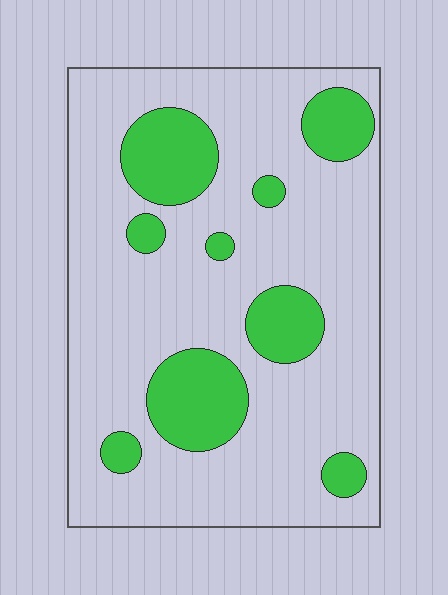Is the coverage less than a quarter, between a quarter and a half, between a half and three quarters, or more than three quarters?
Less than a quarter.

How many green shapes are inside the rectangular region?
9.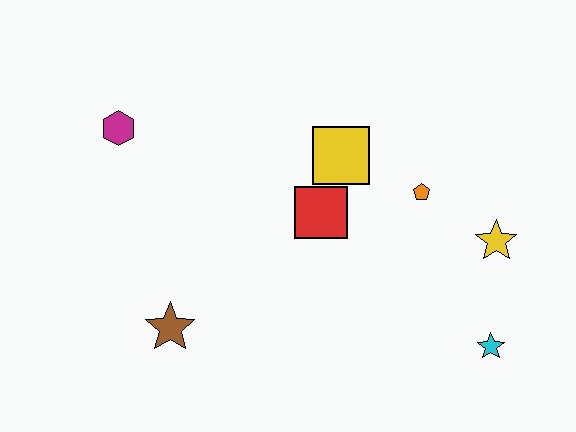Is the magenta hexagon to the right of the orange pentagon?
No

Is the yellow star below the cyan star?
No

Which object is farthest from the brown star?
The yellow star is farthest from the brown star.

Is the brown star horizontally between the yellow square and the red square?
No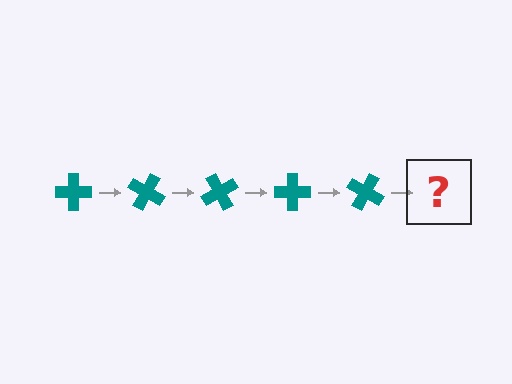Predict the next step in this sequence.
The next step is a teal cross rotated 150 degrees.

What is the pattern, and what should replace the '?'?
The pattern is that the cross rotates 30 degrees each step. The '?' should be a teal cross rotated 150 degrees.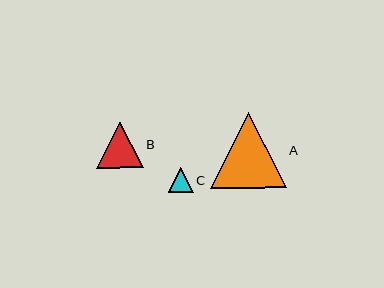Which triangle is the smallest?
Triangle C is the smallest with a size of approximately 25 pixels.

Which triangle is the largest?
Triangle A is the largest with a size of approximately 76 pixels.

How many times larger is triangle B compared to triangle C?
Triangle B is approximately 1.8 times the size of triangle C.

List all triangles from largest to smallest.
From largest to smallest: A, B, C.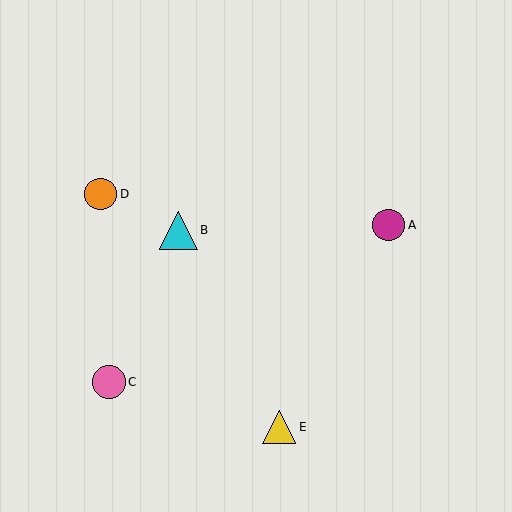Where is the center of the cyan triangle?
The center of the cyan triangle is at (178, 230).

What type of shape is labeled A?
Shape A is a magenta circle.